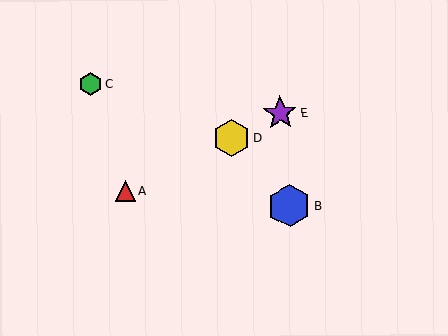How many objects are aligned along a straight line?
3 objects (A, D, E) are aligned along a straight line.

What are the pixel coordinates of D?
Object D is at (231, 138).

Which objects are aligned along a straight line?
Objects A, D, E are aligned along a straight line.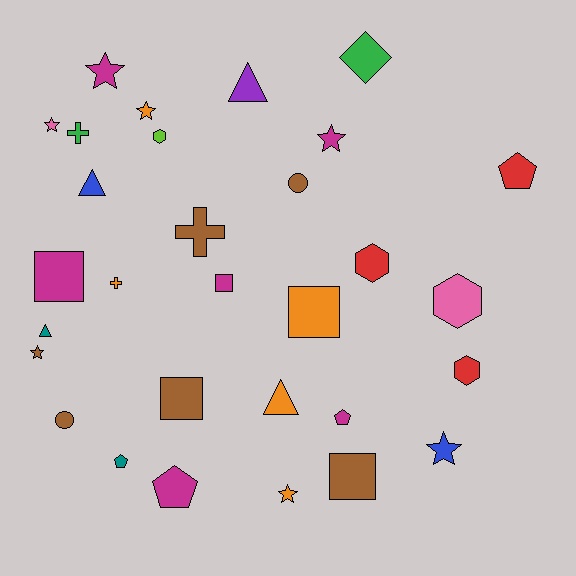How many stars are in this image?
There are 7 stars.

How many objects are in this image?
There are 30 objects.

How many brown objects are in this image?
There are 6 brown objects.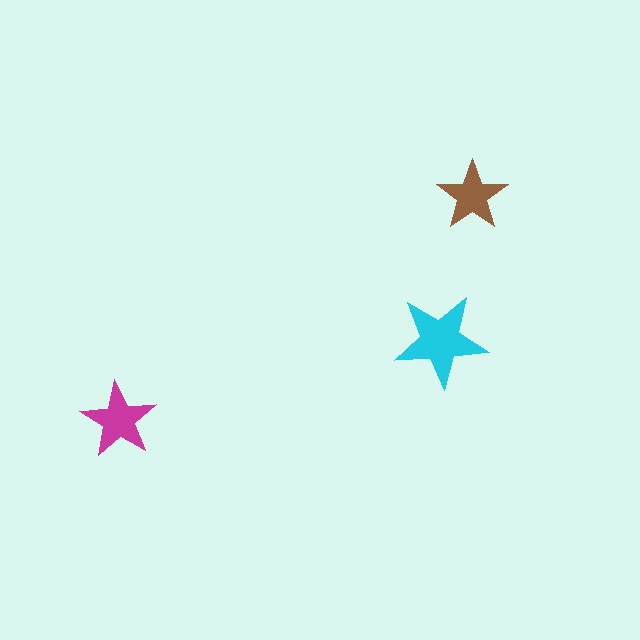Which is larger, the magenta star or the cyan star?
The cyan one.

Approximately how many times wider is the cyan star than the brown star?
About 1.5 times wider.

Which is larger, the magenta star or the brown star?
The magenta one.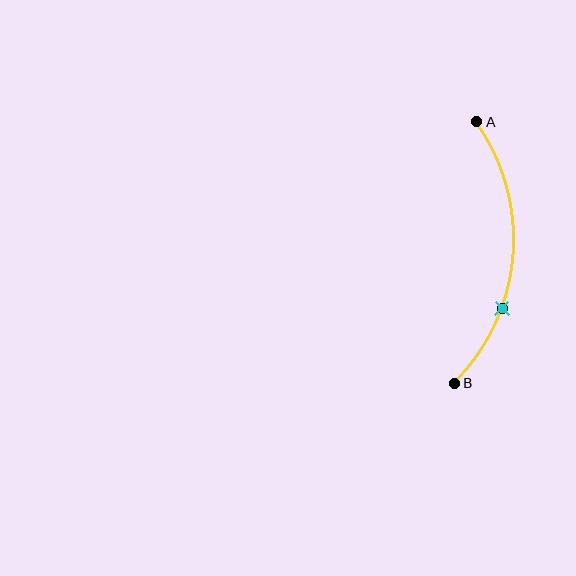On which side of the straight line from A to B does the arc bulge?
The arc bulges to the right of the straight line connecting A and B.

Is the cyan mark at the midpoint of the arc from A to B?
No. The cyan mark lies on the arc but is closer to endpoint B. The arc midpoint would be at the point on the curve equidistant along the arc from both A and B.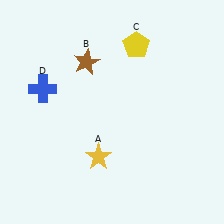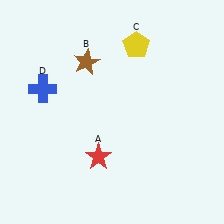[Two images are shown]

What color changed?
The star (A) changed from yellow in Image 1 to red in Image 2.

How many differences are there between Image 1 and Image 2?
There is 1 difference between the two images.